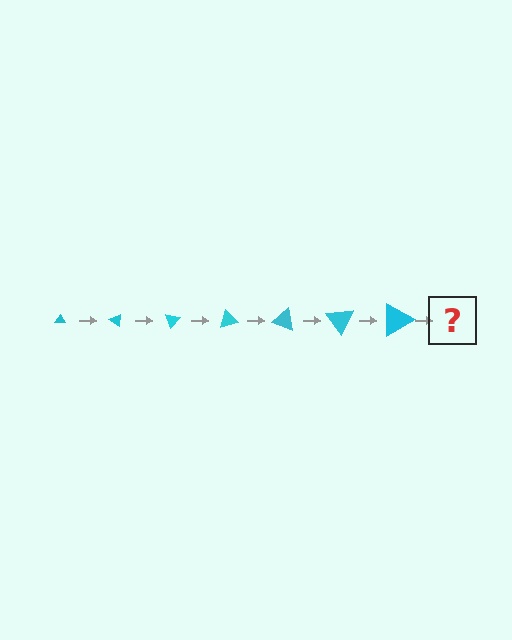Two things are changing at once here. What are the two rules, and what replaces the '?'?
The two rules are that the triangle grows larger each step and it rotates 35 degrees each step. The '?' should be a triangle, larger than the previous one and rotated 245 degrees from the start.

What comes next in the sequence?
The next element should be a triangle, larger than the previous one and rotated 245 degrees from the start.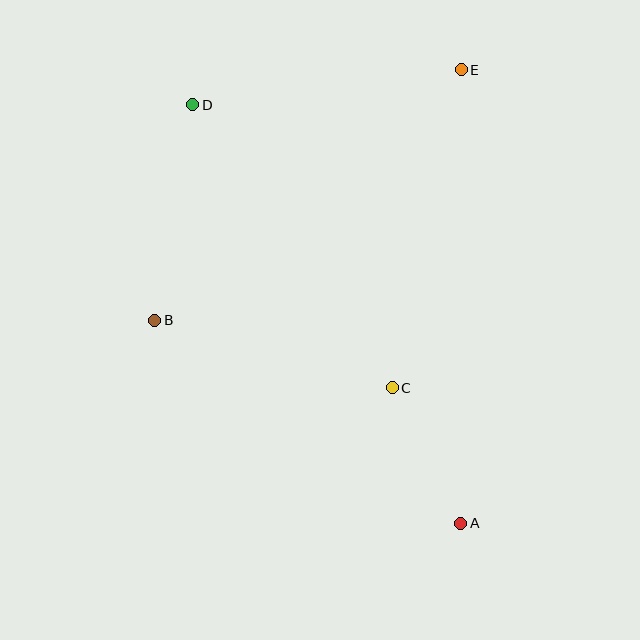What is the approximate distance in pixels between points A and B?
The distance between A and B is approximately 367 pixels.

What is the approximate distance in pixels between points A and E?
The distance between A and E is approximately 453 pixels.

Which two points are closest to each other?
Points A and C are closest to each other.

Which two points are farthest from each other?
Points A and D are farthest from each other.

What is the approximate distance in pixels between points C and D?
The distance between C and D is approximately 347 pixels.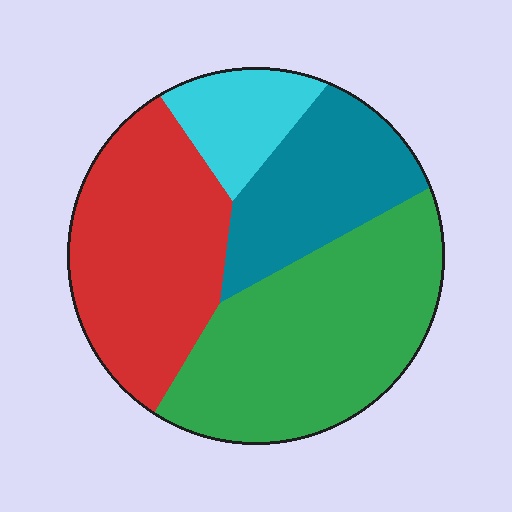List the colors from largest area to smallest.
From largest to smallest: green, red, teal, cyan.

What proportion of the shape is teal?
Teal takes up about one fifth (1/5) of the shape.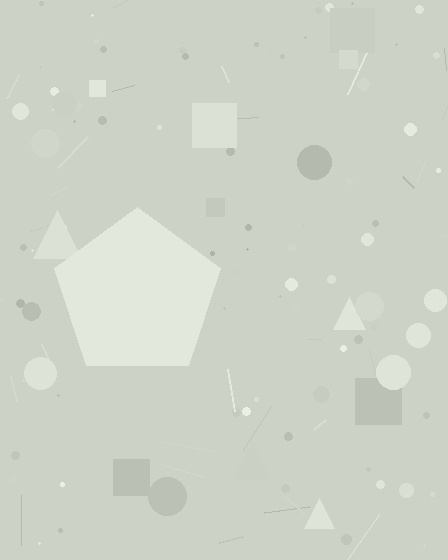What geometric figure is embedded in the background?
A pentagon is embedded in the background.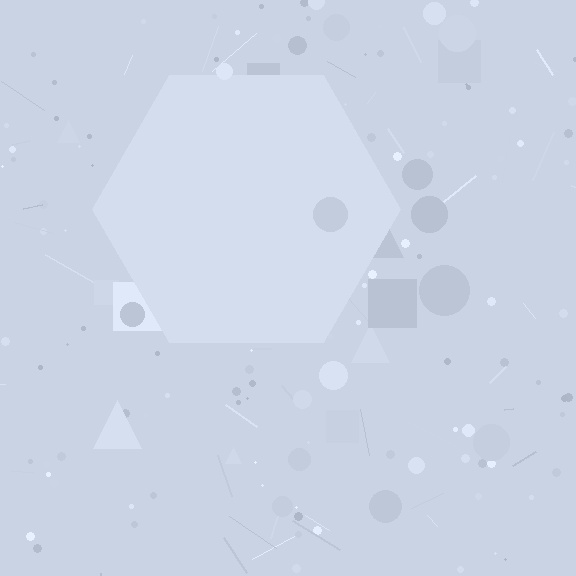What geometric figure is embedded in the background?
A hexagon is embedded in the background.